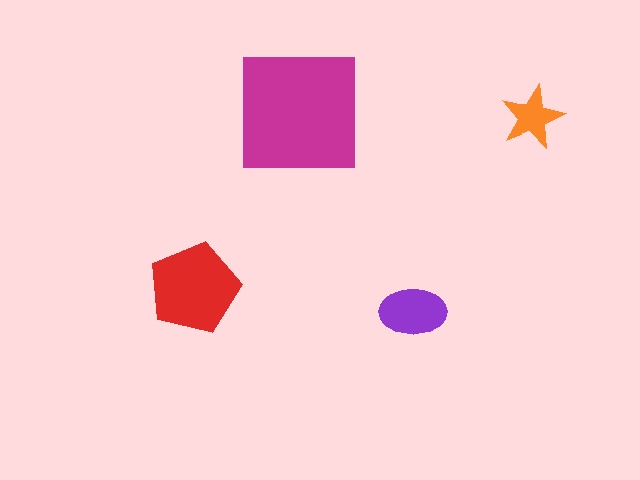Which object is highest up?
The magenta square is topmost.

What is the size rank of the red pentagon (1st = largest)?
2nd.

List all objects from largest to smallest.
The magenta square, the red pentagon, the purple ellipse, the orange star.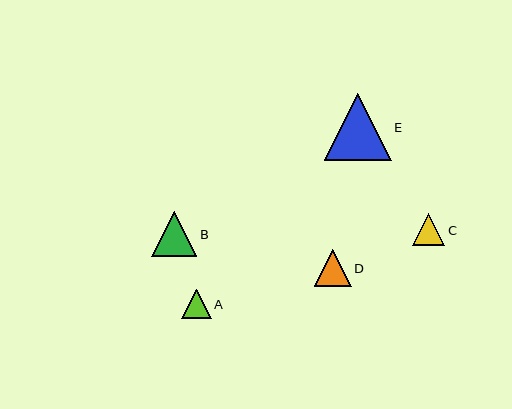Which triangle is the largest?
Triangle E is the largest with a size of approximately 67 pixels.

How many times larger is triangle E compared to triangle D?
Triangle E is approximately 1.8 times the size of triangle D.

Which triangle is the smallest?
Triangle A is the smallest with a size of approximately 29 pixels.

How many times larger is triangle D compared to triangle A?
Triangle D is approximately 1.3 times the size of triangle A.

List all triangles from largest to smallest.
From largest to smallest: E, B, D, C, A.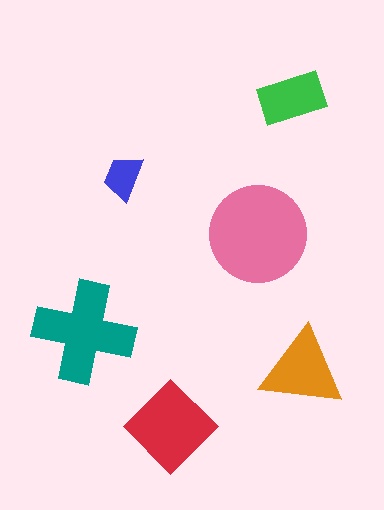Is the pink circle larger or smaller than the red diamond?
Larger.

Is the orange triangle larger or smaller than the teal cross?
Smaller.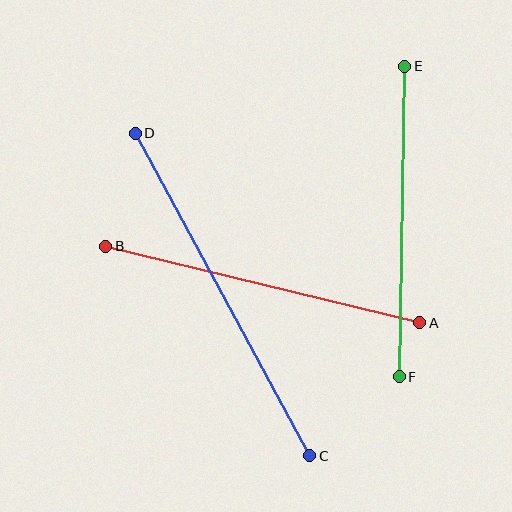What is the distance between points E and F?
The distance is approximately 310 pixels.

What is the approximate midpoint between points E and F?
The midpoint is at approximately (402, 221) pixels.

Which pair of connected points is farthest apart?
Points C and D are farthest apart.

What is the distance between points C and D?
The distance is approximately 367 pixels.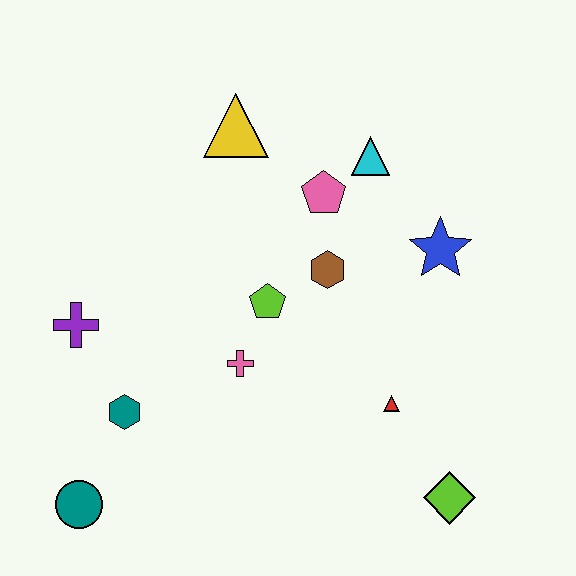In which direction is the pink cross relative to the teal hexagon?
The pink cross is to the right of the teal hexagon.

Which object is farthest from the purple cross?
The lime diamond is farthest from the purple cross.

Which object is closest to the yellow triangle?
The pink pentagon is closest to the yellow triangle.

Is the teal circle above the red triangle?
No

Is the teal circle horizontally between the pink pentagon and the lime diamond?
No